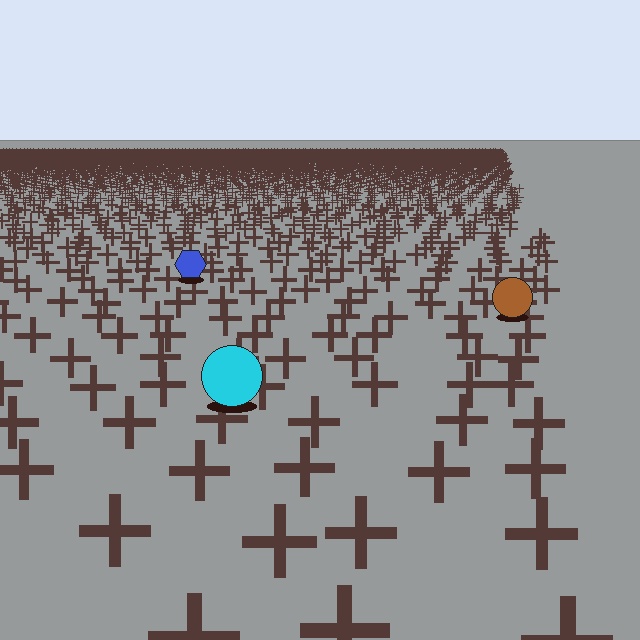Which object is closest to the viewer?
The cyan circle is closest. The texture marks near it are larger and more spread out.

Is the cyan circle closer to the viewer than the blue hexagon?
Yes. The cyan circle is closer — you can tell from the texture gradient: the ground texture is coarser near it.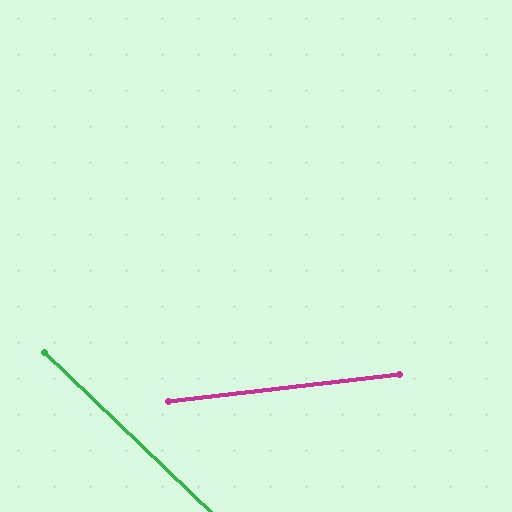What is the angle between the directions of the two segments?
Approximately 51 degrees.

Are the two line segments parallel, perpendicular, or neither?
Neither parallel nor perpendicular — they differ by about 51°.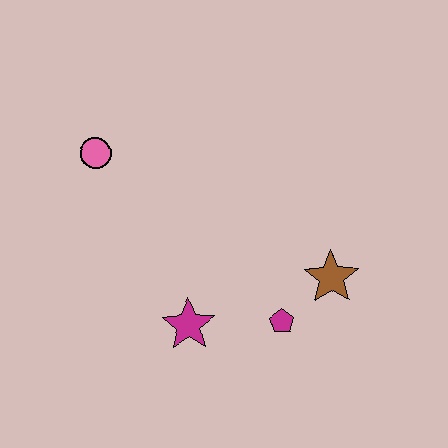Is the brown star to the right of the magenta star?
Yes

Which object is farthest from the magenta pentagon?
The pink circle is farthest from the magenta pentagon.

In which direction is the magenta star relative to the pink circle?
The magenta star is below the pink circle.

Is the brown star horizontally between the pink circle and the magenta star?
No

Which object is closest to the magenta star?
The magenta pentagon is closest to the magenta star.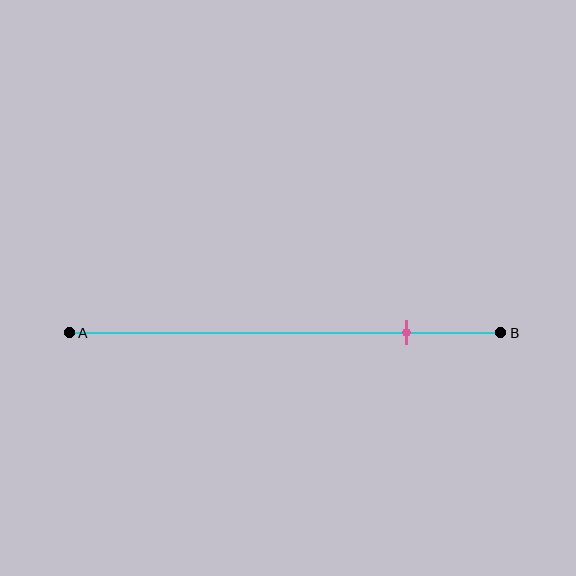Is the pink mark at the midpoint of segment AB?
No, the mark is at about 80% from A, not at the 50% midpoint.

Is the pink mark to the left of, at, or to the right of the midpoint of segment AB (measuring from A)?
The pink mark is to the right of the midpoint of segment AB.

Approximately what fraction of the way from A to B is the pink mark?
The pink mark is approximately 80% of the way from A to B.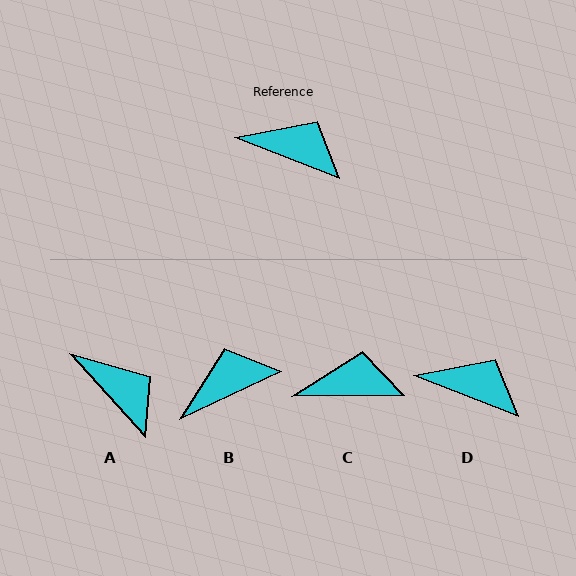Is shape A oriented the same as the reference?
No, it is off by about 27 degrees.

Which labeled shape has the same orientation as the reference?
D.